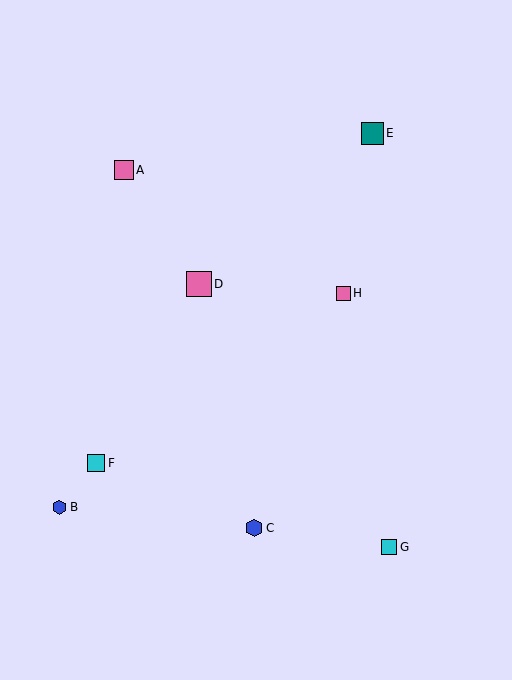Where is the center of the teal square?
The center of the teal square is at (373, 133).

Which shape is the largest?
The pink square (labeled D) is the largest.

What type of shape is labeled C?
Shape C is a blue hexagon.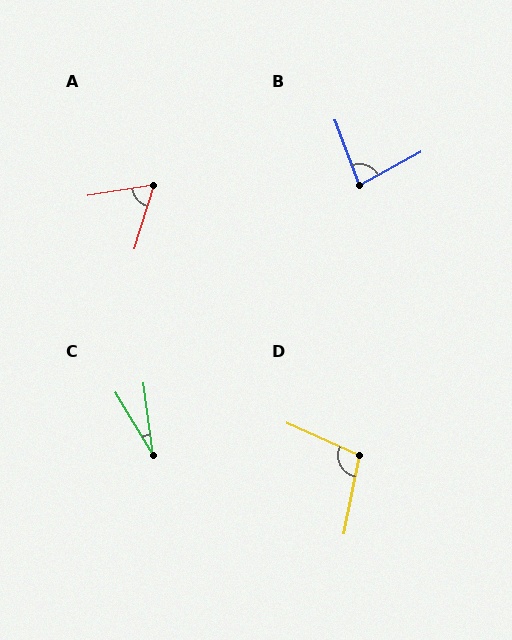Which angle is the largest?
D, at approximately 103 degrees.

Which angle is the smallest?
C, at approximately 24 degrees.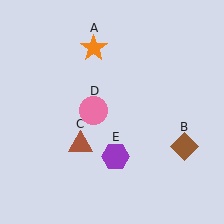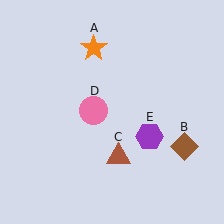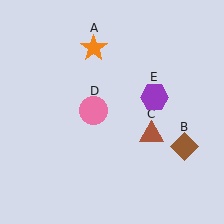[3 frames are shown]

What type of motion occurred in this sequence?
The brown triangle (object C), purple hexagon (object E) rotated counterclockwise around the center of the scene.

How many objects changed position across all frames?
2 objects changed position: brown triangle (object C), purple hexagon (object E).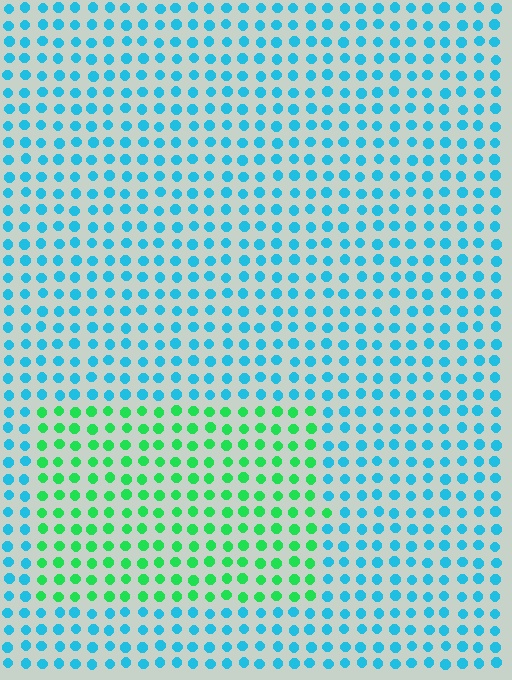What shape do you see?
I see a rectangle.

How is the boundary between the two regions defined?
The boundary is defined purely by a slight shift in hue (about 55 degrees). Spacing, size, and orientation are identical on both sides.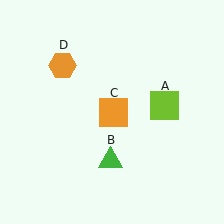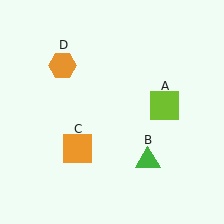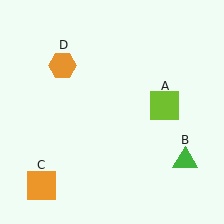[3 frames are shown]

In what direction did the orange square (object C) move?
The orange square (object C) moved down and to the left.